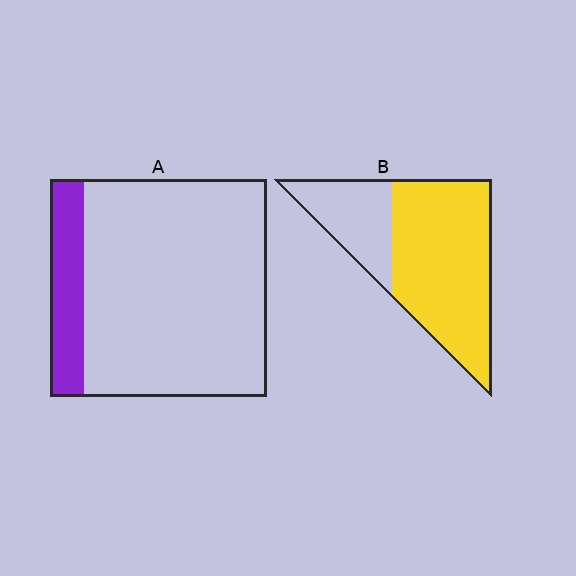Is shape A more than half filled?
No.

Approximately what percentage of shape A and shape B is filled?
A is approximately 15% and B is approximately 70%.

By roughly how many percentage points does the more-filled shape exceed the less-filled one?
By roughly 55 percentage points (B over A).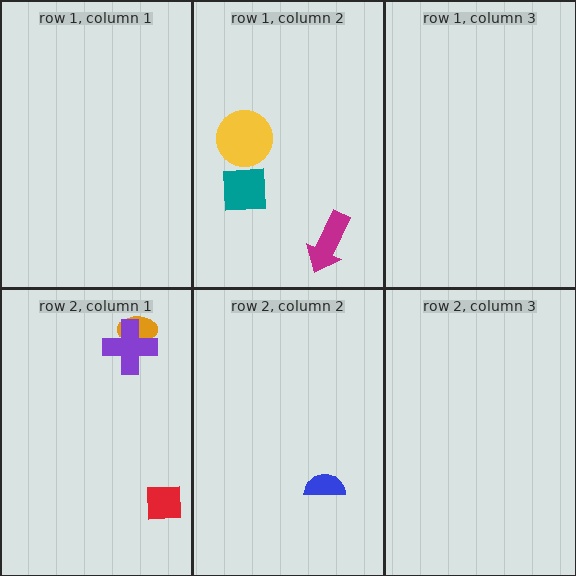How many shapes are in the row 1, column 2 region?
3.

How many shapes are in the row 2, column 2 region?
1.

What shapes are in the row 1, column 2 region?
The magenta arrow, the teal square, the yellow circle.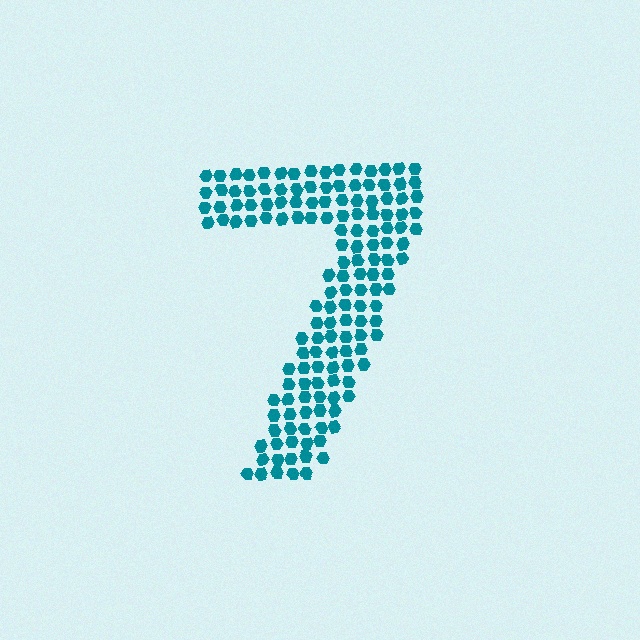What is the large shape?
The large shape is the digit 7.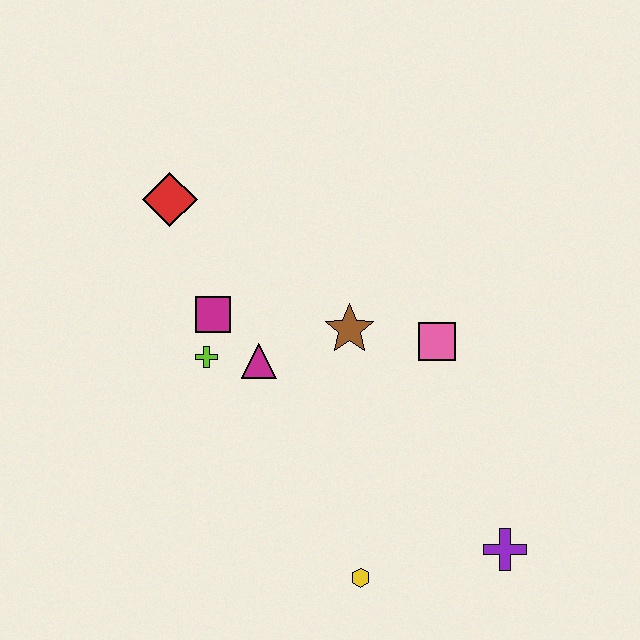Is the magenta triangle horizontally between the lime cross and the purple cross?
Yes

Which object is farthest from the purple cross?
The red diamond is farthest from the purple cross.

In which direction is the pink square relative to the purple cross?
The pink square is above the purple cross.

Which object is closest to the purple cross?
The yellow hexagon is closest to the purple cross.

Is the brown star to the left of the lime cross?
No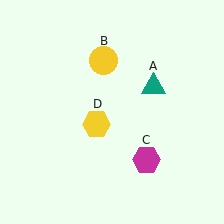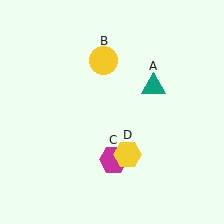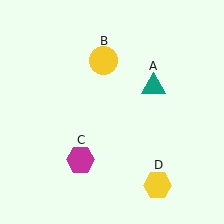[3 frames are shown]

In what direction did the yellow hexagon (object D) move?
The yellow hexagon (object D) moved down and to the right.